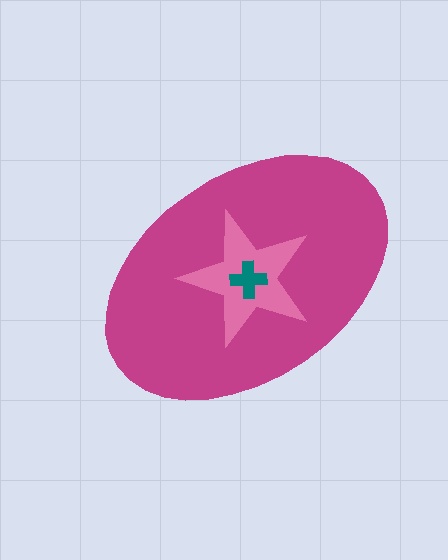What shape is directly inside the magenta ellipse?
The pink star.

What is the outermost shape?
The magenta ellipse.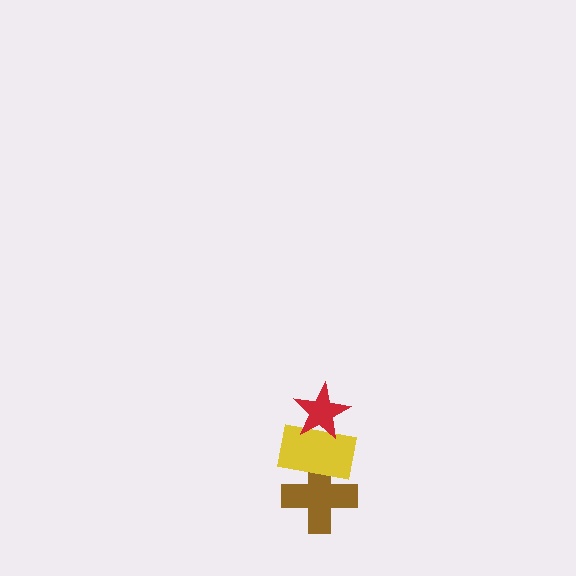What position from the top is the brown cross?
The brown cross is 3rd from the top.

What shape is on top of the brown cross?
The yellow rectangle is on top of the brown cross.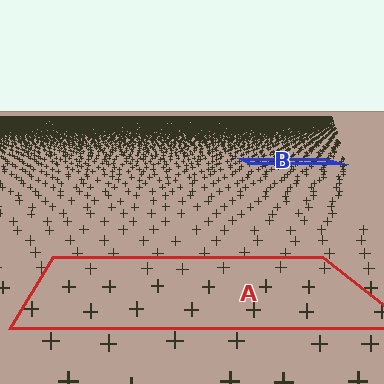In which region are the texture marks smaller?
The texture marks are smaller in region B, because it is farther away.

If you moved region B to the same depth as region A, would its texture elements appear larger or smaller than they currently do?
They would appear larger. At a closer depth, the same texture elements are projected at a bigger on-screen size.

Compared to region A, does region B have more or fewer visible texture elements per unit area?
Region B has more texture elements per unit area — they are packed more densely because it is farther away.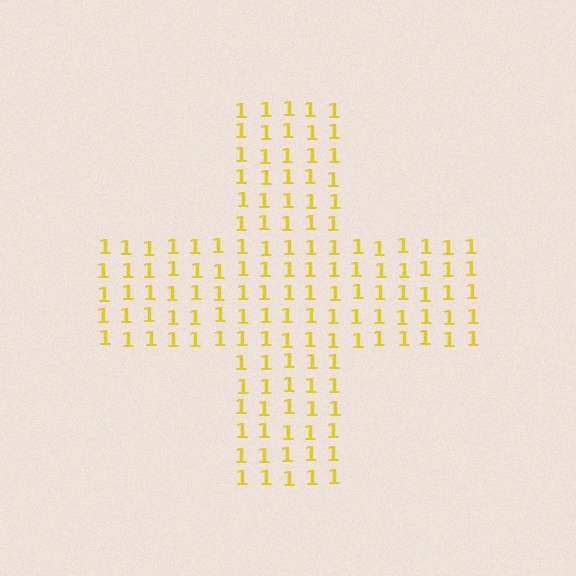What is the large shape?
The large shape is a cross.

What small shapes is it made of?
It is made of small digit 1's.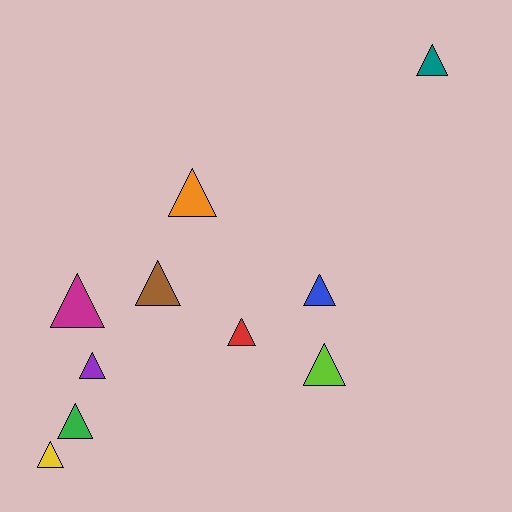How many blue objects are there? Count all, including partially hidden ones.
There is 1 blue object.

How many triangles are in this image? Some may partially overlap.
There are 10 triangles.